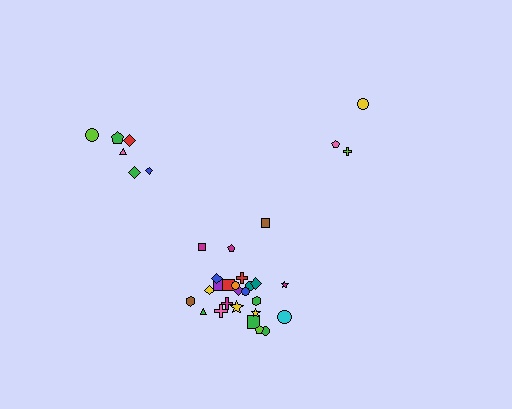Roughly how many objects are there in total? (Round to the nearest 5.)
Roughly 35 objects in total.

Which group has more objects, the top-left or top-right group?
The top-left group.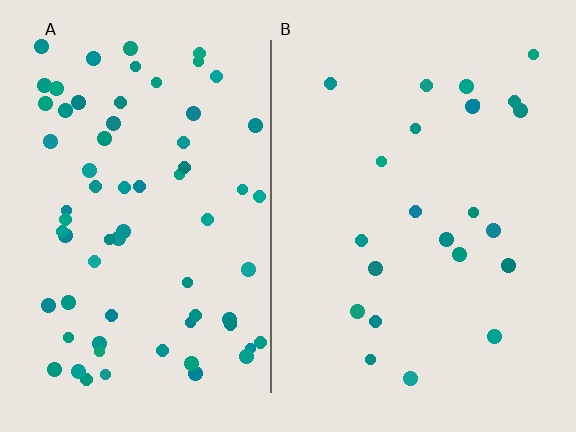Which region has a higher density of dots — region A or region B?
A (the left).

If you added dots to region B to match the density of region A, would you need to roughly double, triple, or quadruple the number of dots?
Approximately triple.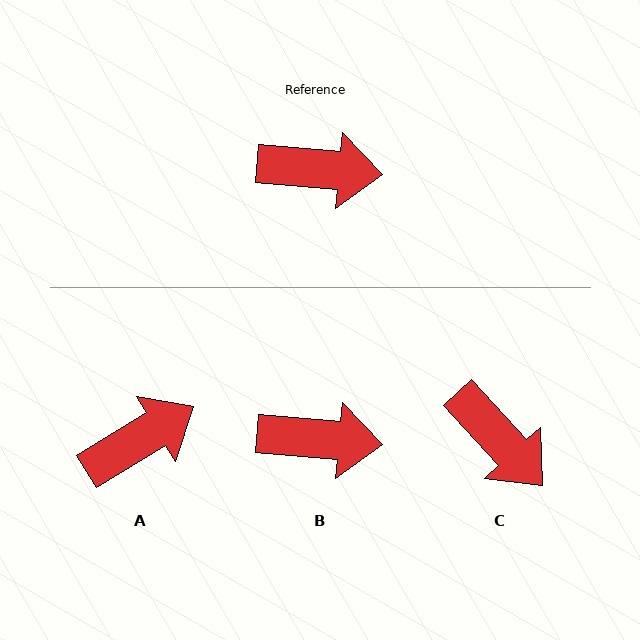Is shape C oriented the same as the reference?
No, it is off by about 42 degrees.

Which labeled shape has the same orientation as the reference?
B.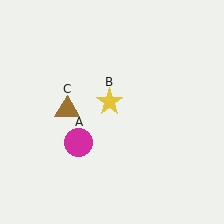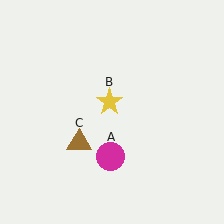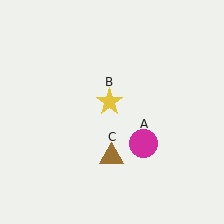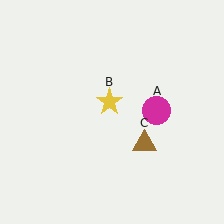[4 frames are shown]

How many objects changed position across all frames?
2 objects changed position: magenta circle (object A), brown triangle (object C).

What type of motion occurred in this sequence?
The magenta circle (object A), brown triangle (object C) rotated counterclockwise around the center of the scene.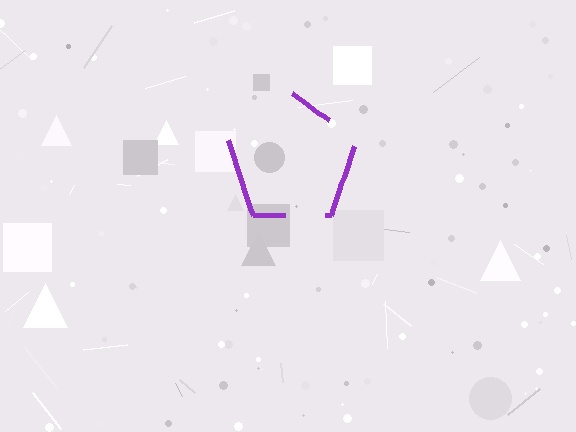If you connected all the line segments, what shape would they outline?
They would outline a pentagon.